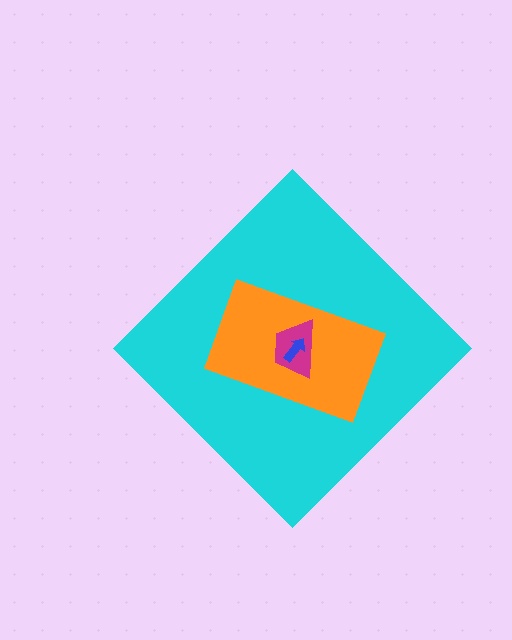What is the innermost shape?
The blue arrow.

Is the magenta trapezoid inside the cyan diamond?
Yes.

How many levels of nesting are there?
4.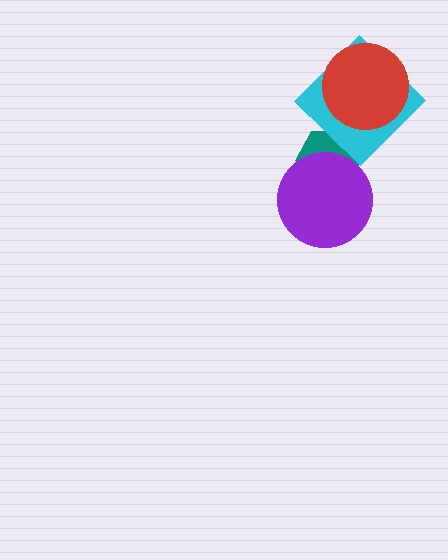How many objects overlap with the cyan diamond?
2 objects overlap with the cyan diamond.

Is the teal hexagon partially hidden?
Yes, it is partially covered by another shape.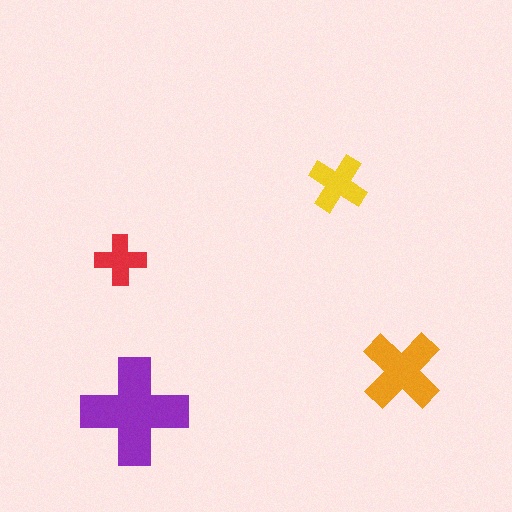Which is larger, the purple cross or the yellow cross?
The purple one.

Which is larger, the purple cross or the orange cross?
The purple one.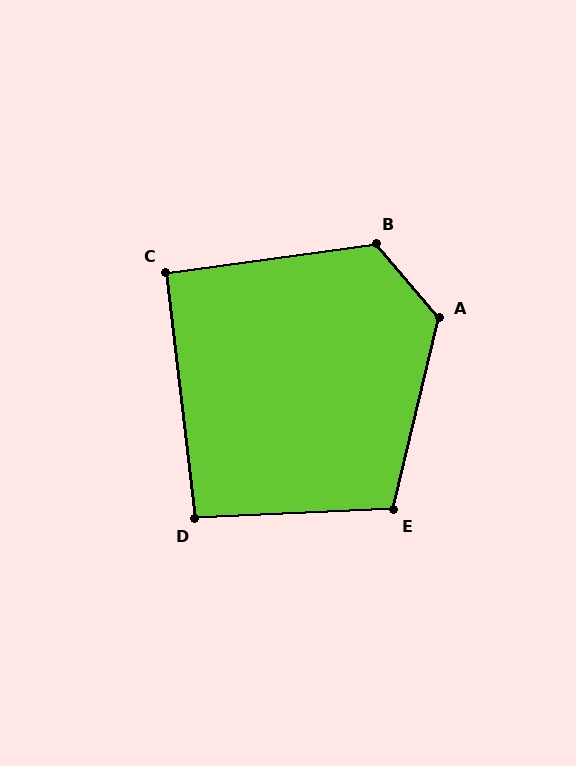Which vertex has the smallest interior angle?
C, at approximately 91 degrees.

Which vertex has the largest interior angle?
A, at approximately 126 degrees.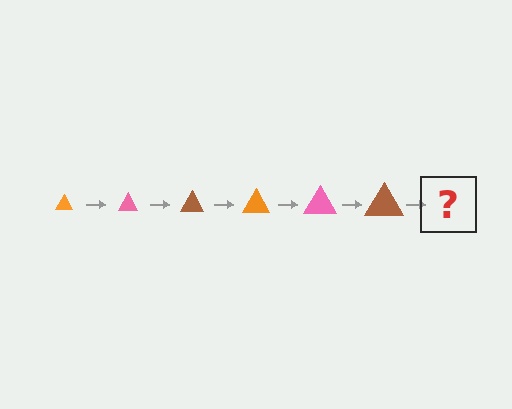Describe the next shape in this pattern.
It should be an orange triangle, larger than the previous one.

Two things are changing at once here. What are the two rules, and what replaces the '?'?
The two rules are that the triangle grows larger each step and the color cycles through orange, pink, and brown. The '?' should be an orange triangle, larger than the previous one.